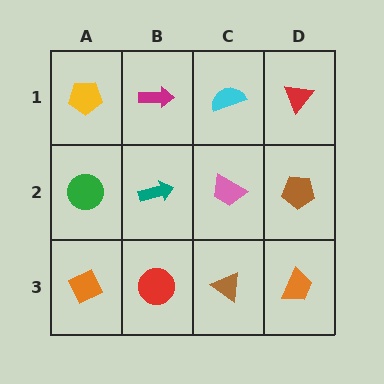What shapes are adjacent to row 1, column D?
A brown pentagon (row 2, column D), a cyan semicircle (row 1, column C).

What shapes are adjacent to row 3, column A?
A green circle (row 2, column A), a red circle (row 3, column B).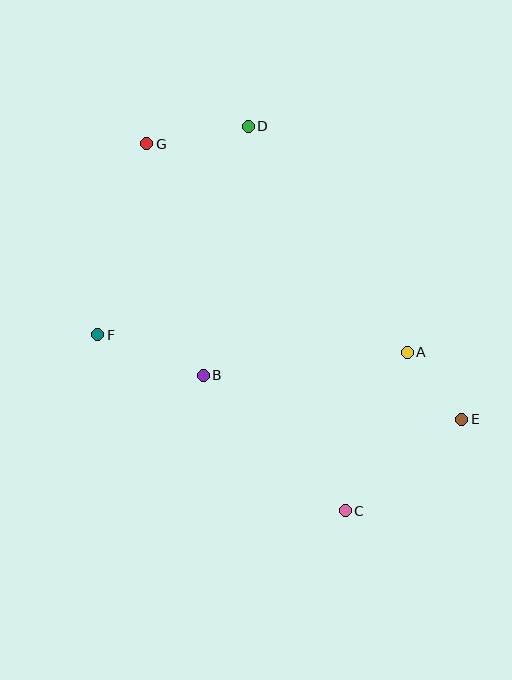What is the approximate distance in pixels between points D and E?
The distance between D and E is approximately 363 pixels.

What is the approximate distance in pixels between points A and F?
The distance between A and F is approximately 310 pixels.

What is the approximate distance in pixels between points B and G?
The distance between B and G is approximately 239 pixels.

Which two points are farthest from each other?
Points E and G are farthest from each other.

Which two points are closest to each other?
Points A and E are closest to each other.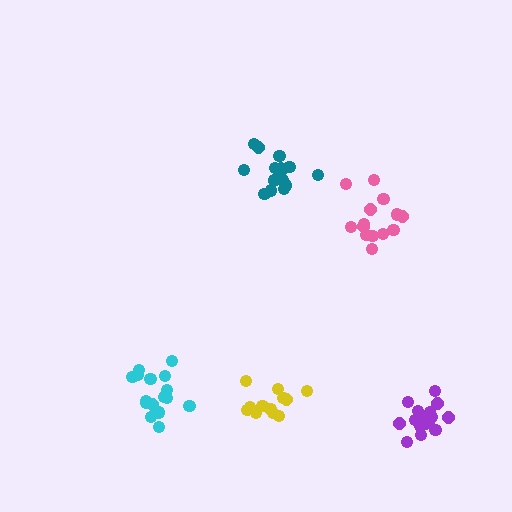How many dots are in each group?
Group 1: 15 dots, Group 2: 18 dots, Group 3: 12 dots, Group 4: 14 dots, Group 5: 16 dots (75 total).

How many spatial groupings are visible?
There are 5 spatial groupings.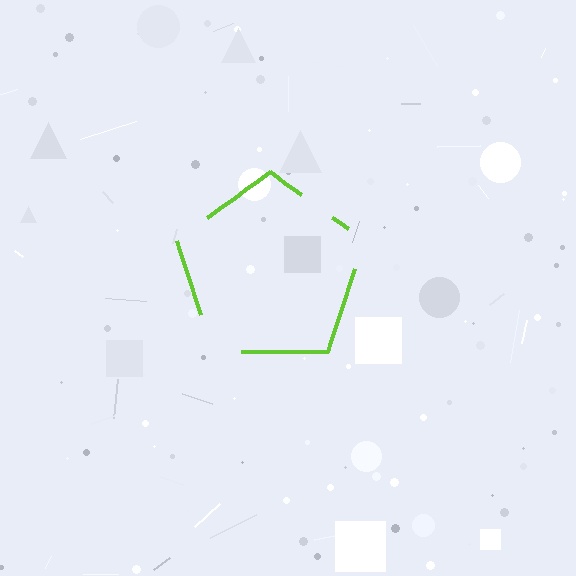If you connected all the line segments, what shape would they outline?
They would outline a pentagon.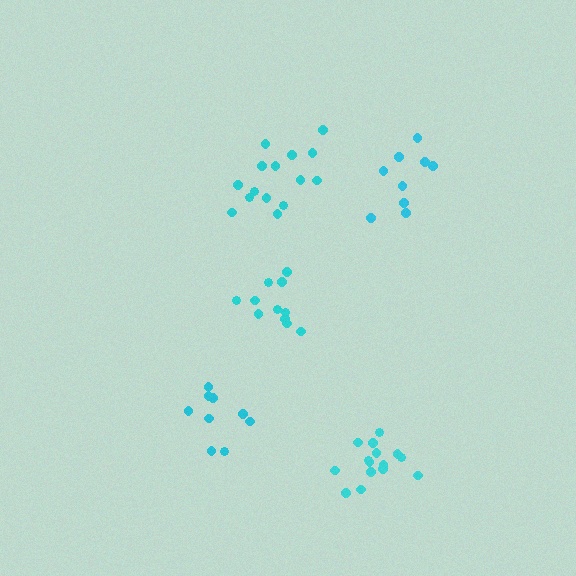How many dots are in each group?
Group 1: 9 dots, Group 2: 11 dots, Group 3: 15 dots, Group 4: 9 dots, Group 5: 15 dots (59 total).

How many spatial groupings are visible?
There are 5 spatial groupings.